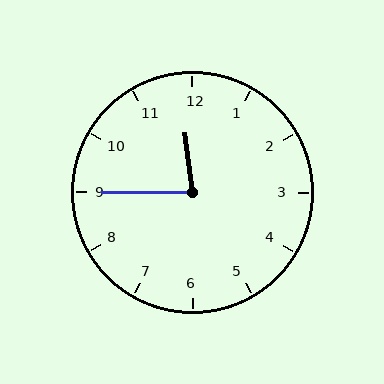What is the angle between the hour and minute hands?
Approximately 82 degrees.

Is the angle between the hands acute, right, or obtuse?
It is acute.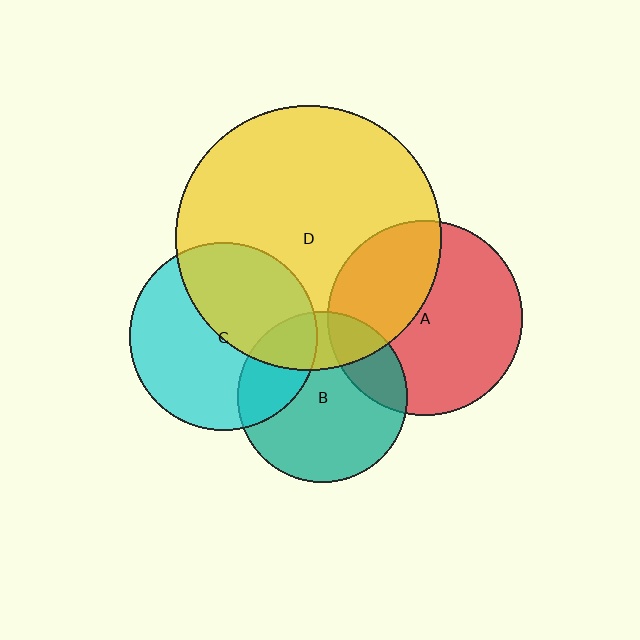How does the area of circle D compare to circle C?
Approximately 2.0 times.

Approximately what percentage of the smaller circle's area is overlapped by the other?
Approximately 20%.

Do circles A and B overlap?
Yes.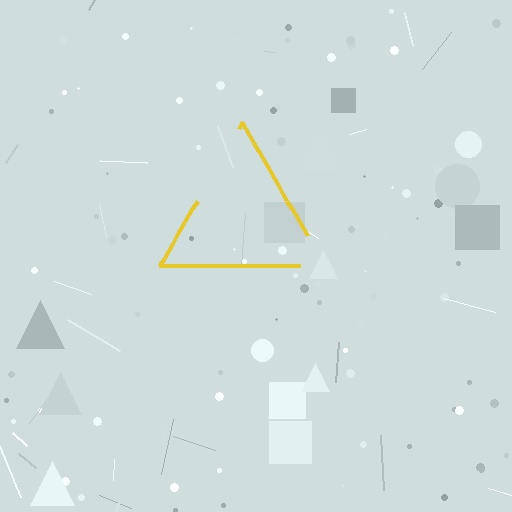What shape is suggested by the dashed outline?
The dashed outline suggests a triangle.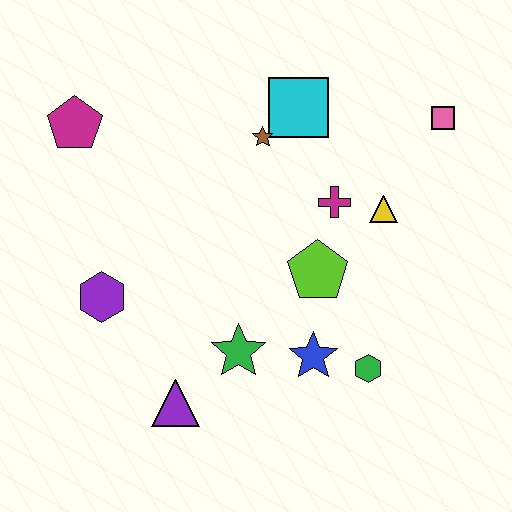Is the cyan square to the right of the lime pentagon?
No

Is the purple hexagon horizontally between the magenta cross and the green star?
No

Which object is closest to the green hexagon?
The blue star is closest to the green hexagon.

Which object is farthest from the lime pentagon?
The magenta pentagon is farthest from the lime pentagon.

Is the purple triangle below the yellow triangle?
Yes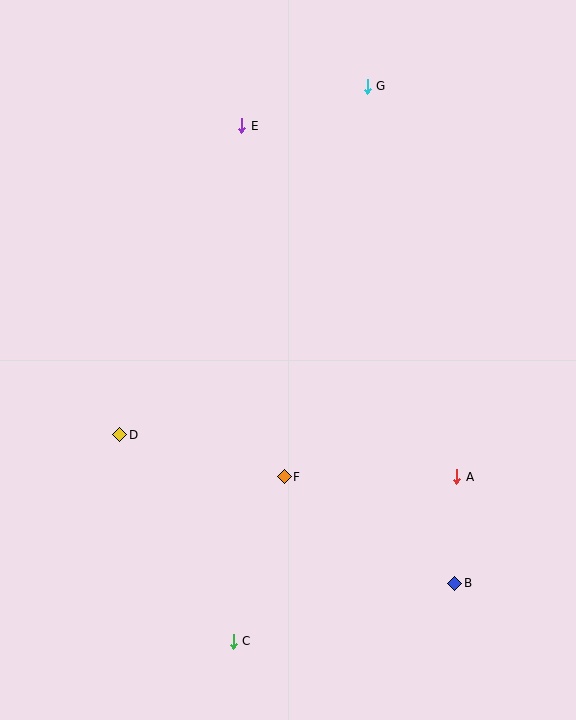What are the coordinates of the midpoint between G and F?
The midpoint between G and F is at (326, 282).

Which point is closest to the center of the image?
Point F at (284, 477) is closest to the center.